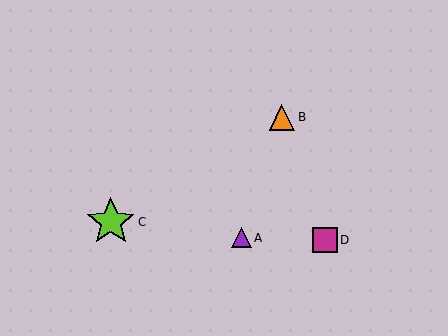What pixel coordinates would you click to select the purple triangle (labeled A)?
Click at (241, 238) to select the purple triangle A.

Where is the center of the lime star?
The center of the lime star is at (111, 222).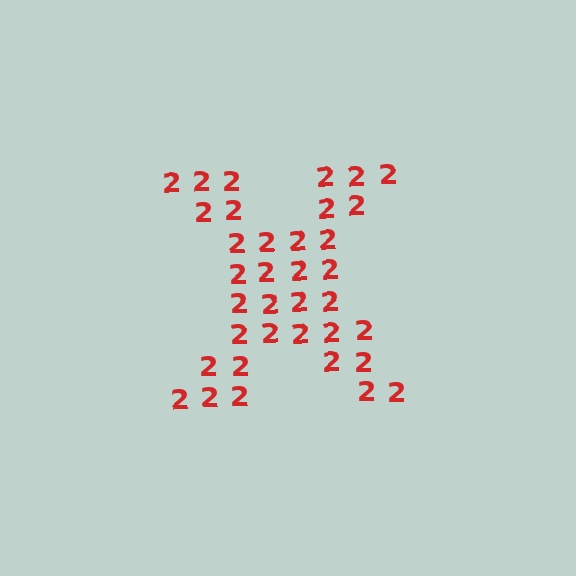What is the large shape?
The large shape is the letter X.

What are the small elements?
The small elements are digit 2's.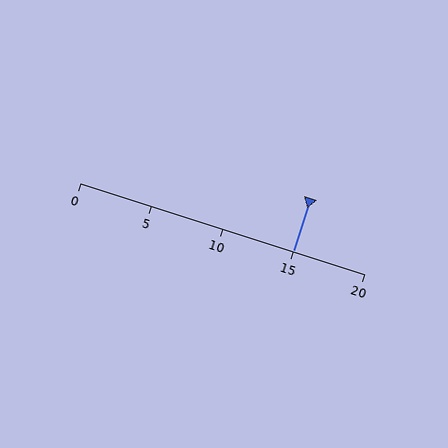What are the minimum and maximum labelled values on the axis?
The axis runs from 0 to 20.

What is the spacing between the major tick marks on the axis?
The major ticks are spaced 5 apart.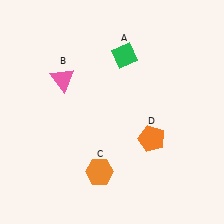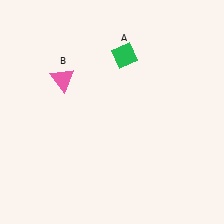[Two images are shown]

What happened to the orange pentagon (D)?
The orange pentagon (D) was removed in Image 2. It was in the bottom-right area of Image 1.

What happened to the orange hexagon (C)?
The orange hexagon (C) was removed in Image 2. It was in the bottom-left area of Image 1.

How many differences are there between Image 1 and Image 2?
There are 2 differences between the two images.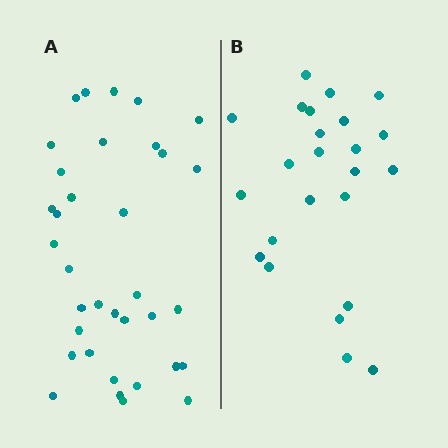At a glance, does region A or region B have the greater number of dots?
Region A (the left region) has more dots.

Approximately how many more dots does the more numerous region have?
Region A has roughly 12 or so more dots than region B.